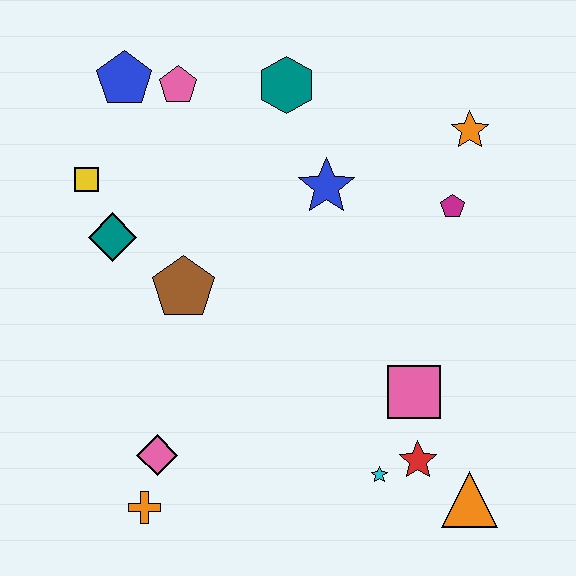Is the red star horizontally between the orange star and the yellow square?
Yes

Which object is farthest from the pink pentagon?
The orange triangle is farthest from the pink pentagon.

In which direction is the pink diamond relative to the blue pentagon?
The pink diamond is below the blue pentagon.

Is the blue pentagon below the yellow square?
No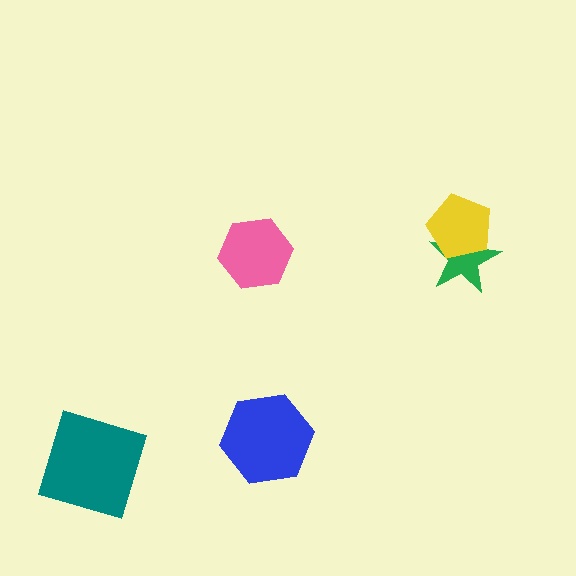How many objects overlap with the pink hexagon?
0 objects overlap with the pink hexagon.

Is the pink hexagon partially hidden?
No, no other shape covers it.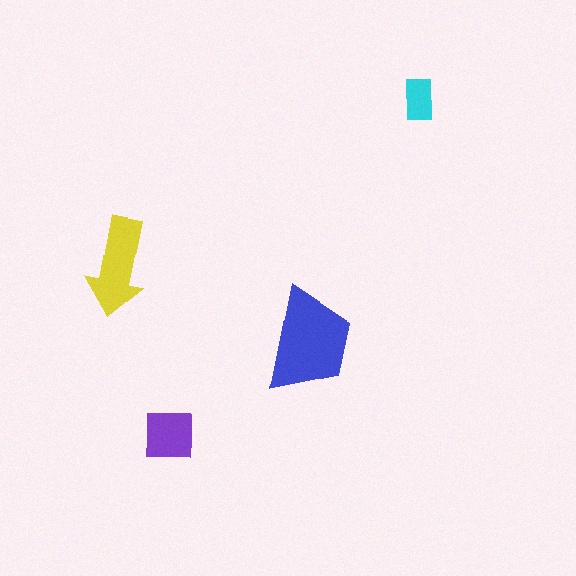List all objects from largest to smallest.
The blue trapezoid, the yellow arrow, the purple square, the cyan rectangle.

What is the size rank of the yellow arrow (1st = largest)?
2nd.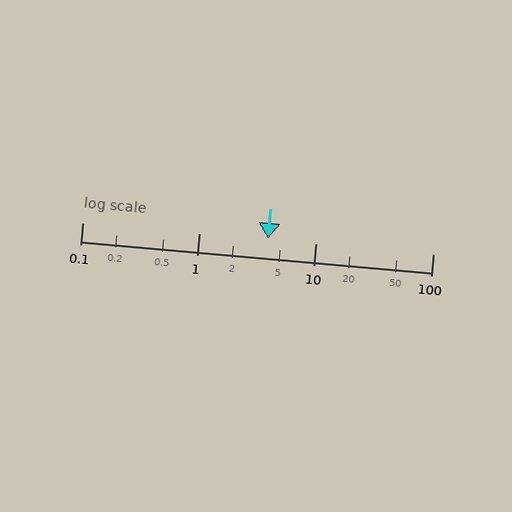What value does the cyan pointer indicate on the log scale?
The pointer indicates approximately 3.9.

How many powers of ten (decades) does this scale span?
The scale spans 3 decades, from 0.1 to 100.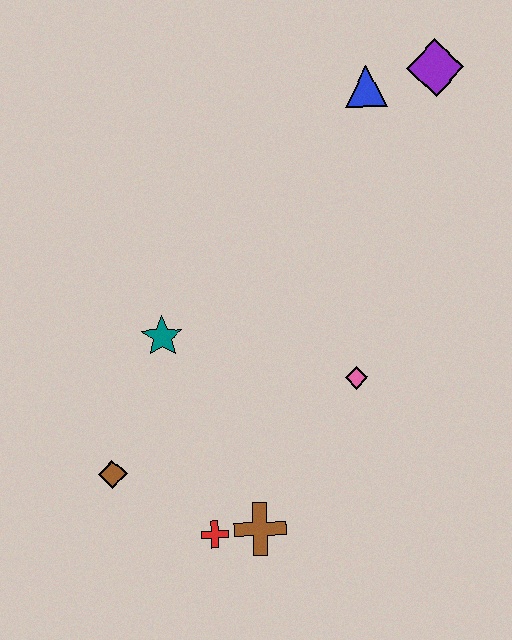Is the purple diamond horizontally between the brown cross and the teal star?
No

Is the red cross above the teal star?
No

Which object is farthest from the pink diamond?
The purple diamond is farthest from the pink diamond.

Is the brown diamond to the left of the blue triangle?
Yes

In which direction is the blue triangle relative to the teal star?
The blue triangle is above the teal star.